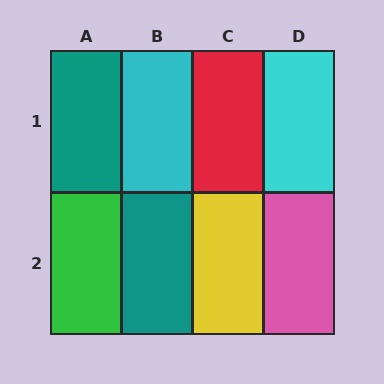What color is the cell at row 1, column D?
Cyan.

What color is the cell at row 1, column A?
Teal.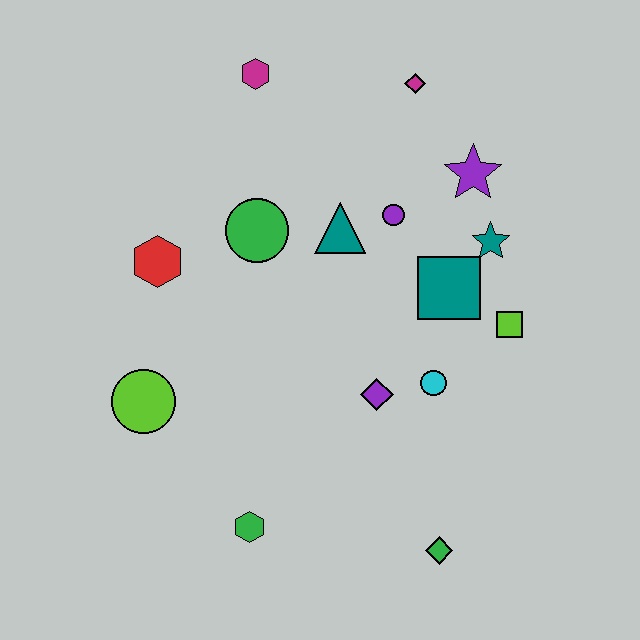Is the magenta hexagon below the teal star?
No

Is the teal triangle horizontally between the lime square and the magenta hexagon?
Yes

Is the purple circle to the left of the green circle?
No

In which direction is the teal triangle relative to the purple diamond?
The teal triangle is above the purple diamond.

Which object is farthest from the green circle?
The green diamond is farthest from the green circle.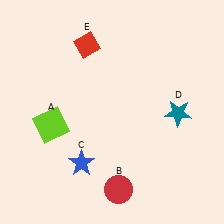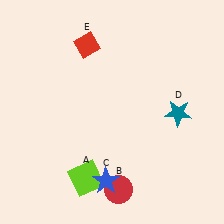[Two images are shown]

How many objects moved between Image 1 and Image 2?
2 objects moved between the two images.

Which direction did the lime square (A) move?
The lime square (A) moved down.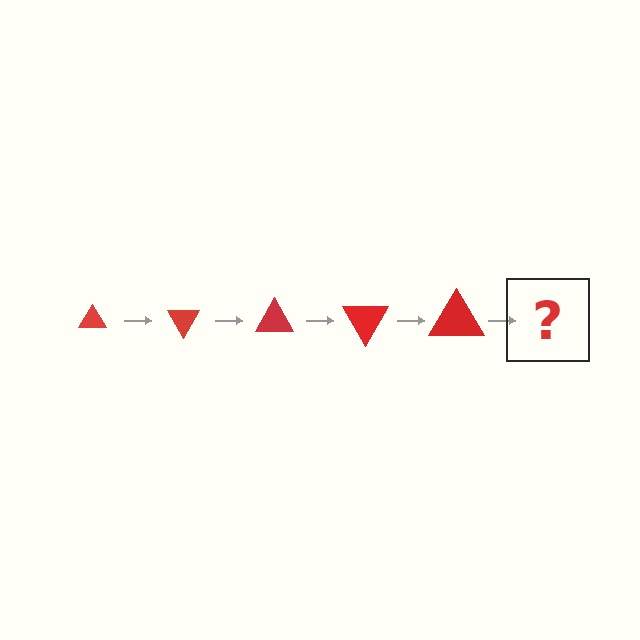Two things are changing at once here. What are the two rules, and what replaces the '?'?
The two rules are that the triangle grows larger each step and it rotates 60 degrees each step. The '?' should be a triangle, larger than the previous one and rotated 300 degrees from the start.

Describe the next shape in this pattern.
It should be a triangle, larger than the previous one and rotated 300 degrees from the start.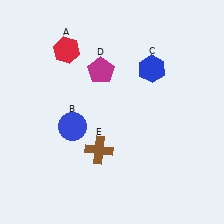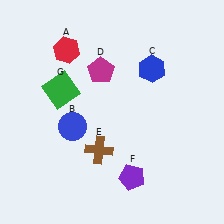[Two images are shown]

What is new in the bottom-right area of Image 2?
A purple pentagon (F) was added in the bottom-right area of Image 2.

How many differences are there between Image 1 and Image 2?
There are 2 differences between the two images.